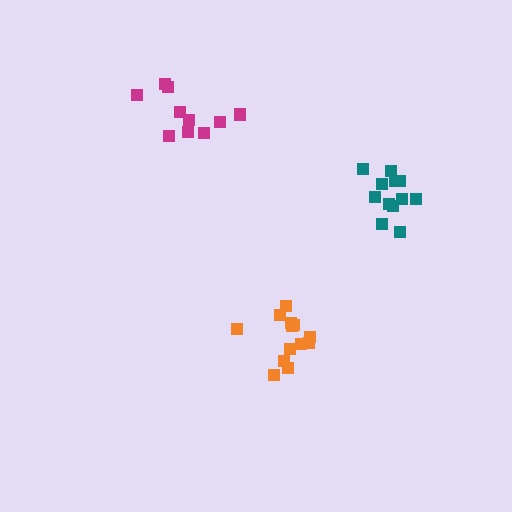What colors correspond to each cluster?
The clusters are colored: teal, magenta, orange.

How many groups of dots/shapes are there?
There are 3 groups.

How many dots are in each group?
Group 1: 12 dots, Group 2: 10 dots, Group 3: 13 dots (35 total).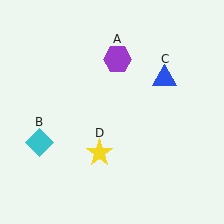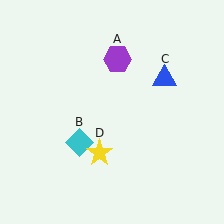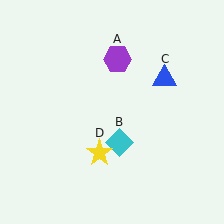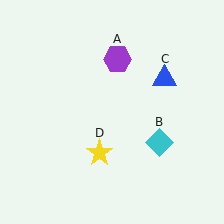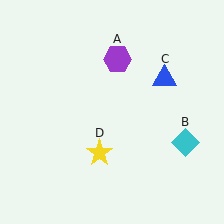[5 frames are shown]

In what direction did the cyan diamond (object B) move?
The cyan diamond (object B) moved right.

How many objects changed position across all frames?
1 object changed position: cyan diamond (object B).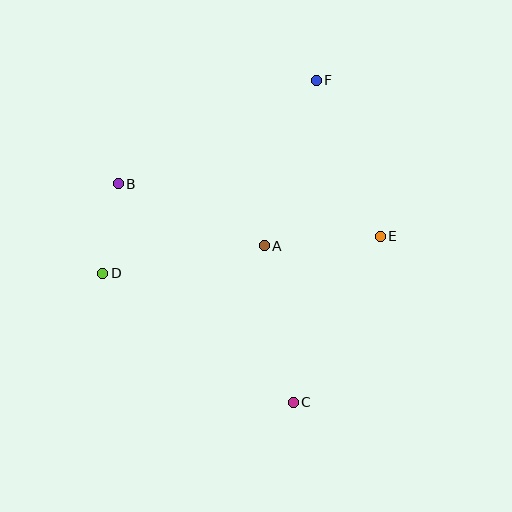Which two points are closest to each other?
Points B and D are closest to each other.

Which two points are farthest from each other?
Points C and F are farthest from each other.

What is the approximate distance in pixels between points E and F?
The distance between E and F is approximately 168 pixels.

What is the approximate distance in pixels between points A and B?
The distance between A and B is approximately 158 pixels.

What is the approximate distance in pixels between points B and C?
The distance between B and C is approximately 280 pixels.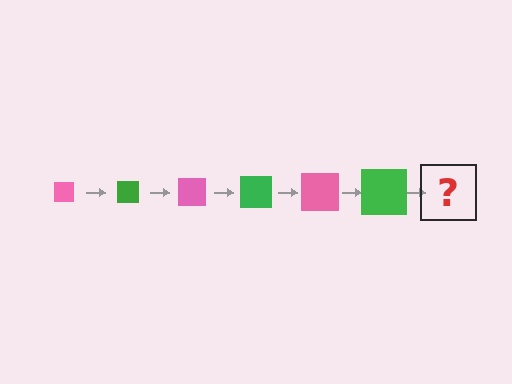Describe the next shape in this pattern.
It should be a pink square, larger than the previous one.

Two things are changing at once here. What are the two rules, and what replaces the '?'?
The two rules are that the square grows larger each step and the color cycles through pink and green. The '?' should be a pink square, larger than the previous one.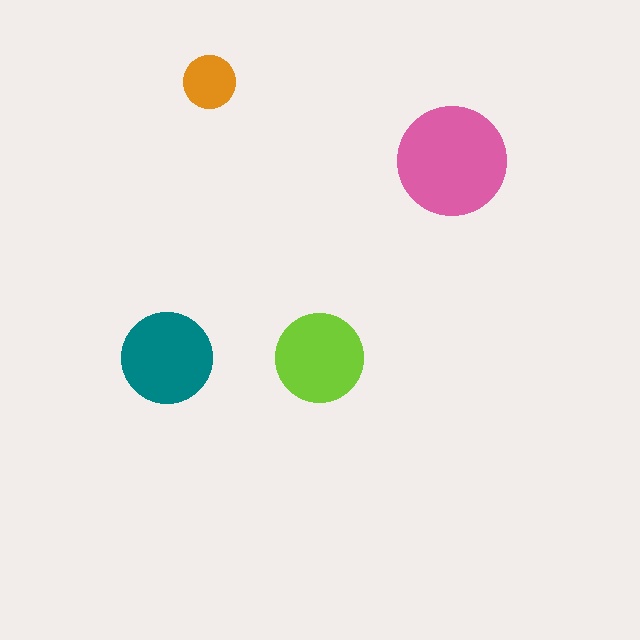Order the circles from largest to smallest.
the pink one, the teal one, the lime one, the orange one.